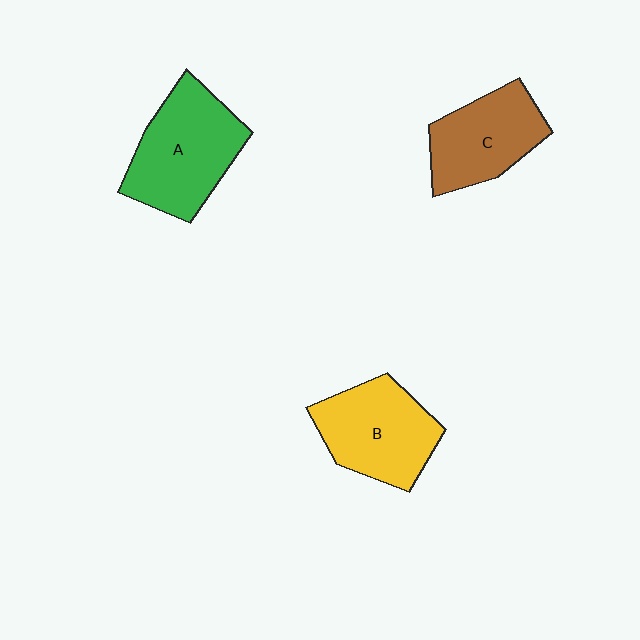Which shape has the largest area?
Shape A (green).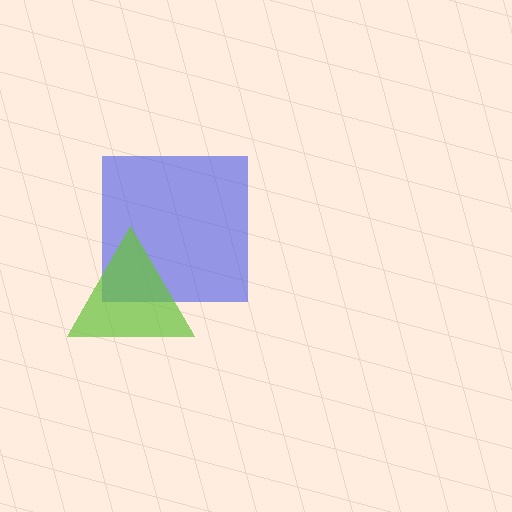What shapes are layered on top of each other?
The layered shapes are: a blue square, a lime triangle.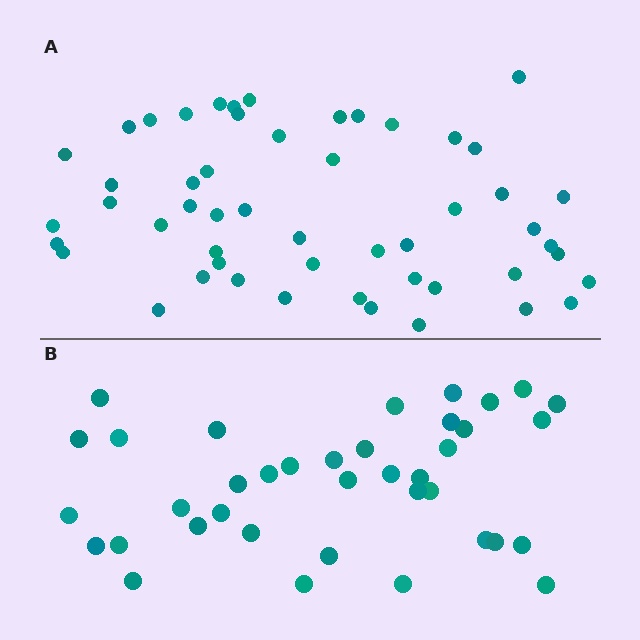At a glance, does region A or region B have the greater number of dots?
Region A (the top region) has more dots.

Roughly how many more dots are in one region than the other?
Region A has approximately 15 more dots than region B.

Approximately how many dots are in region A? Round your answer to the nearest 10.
About 50 dots. (The exact count is 52, which rounds to 50.)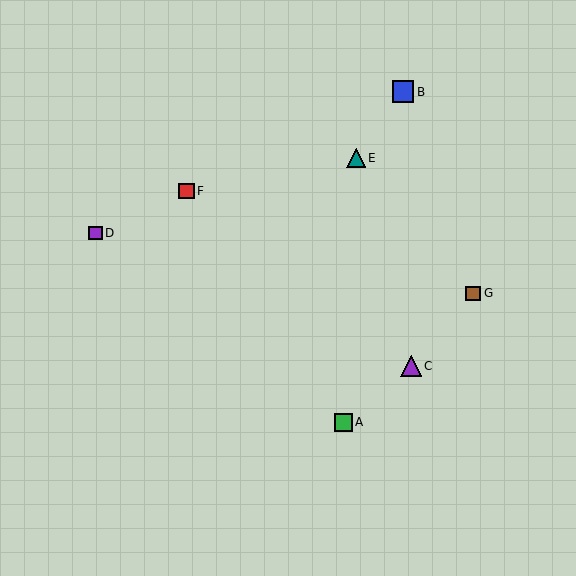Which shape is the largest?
The blue square (labeled B) is the largest.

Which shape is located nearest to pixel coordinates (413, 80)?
The blue square (labeled B) at (403, 92) is nearest to that location.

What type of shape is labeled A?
Shape A is a green square.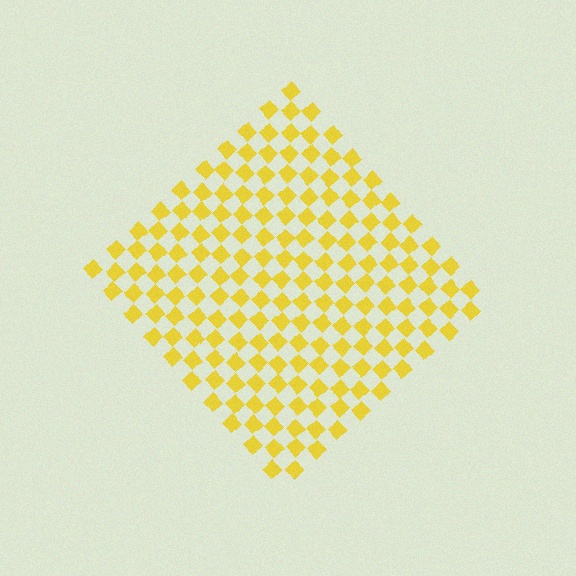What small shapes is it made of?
It is made of small diamonds.